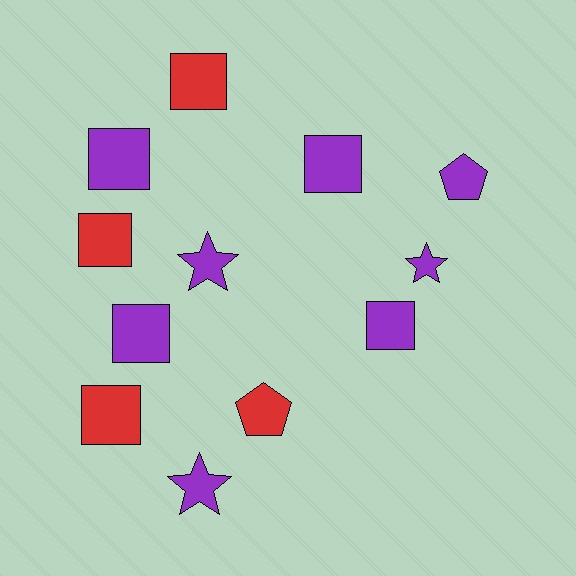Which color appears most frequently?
Purple, with 8 objects.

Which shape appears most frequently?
Square, with 7 objects.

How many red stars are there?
There are no red stars.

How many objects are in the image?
There are 12 objects.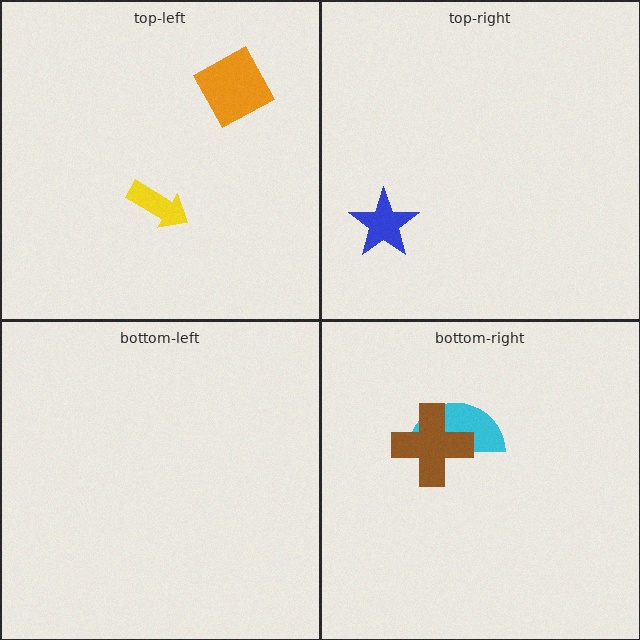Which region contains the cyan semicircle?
The bottom-right region.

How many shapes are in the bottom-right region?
2.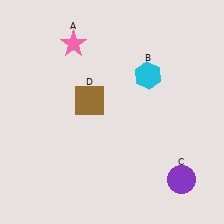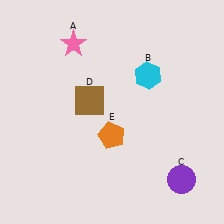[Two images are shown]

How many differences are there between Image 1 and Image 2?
There is 1 difference between the two images.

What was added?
An orange pentagon (E) was added in Image 2.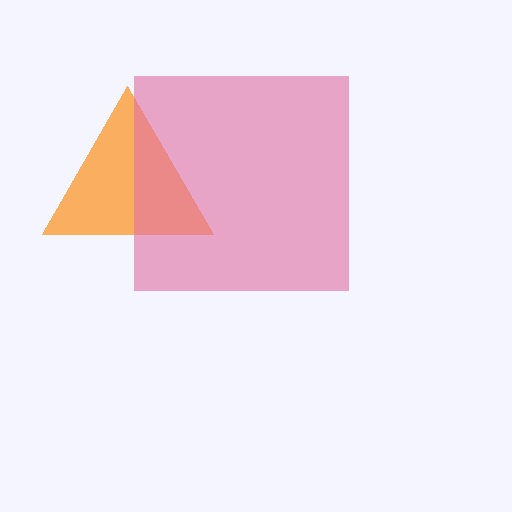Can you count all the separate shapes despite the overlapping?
Yes, there are 2 separate shapes.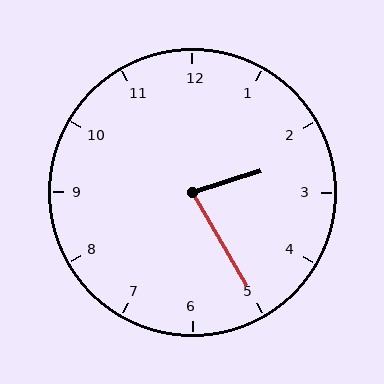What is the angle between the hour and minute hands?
Approximately 78 degrees.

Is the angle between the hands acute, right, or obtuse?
It is acute.